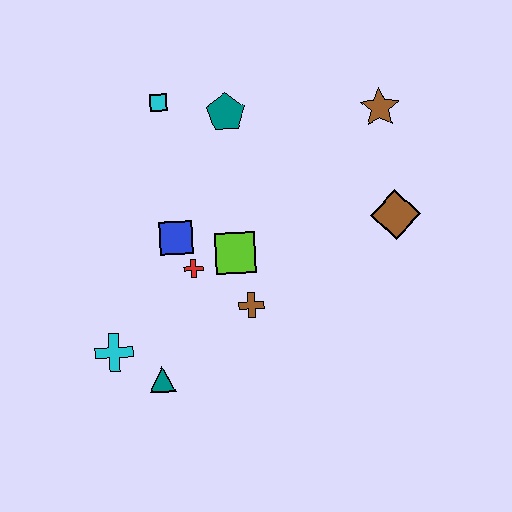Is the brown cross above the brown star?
No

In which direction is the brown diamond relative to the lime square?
The brown diamond is to the right of the lime square.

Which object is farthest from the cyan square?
The teal triangle is farthest from the cyan square.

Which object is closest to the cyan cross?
The teal triangle is closest to the cyan cross.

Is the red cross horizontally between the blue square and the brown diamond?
Yes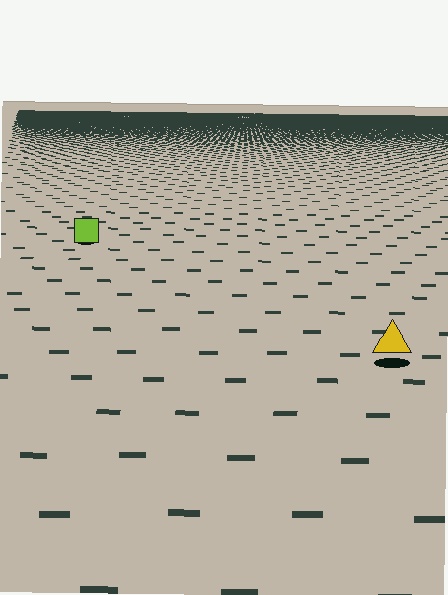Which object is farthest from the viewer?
The lime square is farthest from the viewer. It appears smaller and the ground texture around it is denser.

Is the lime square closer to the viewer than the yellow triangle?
No. The yellow triangle is closer — you can tell from the texture gradient: the ground texture is coarser near it.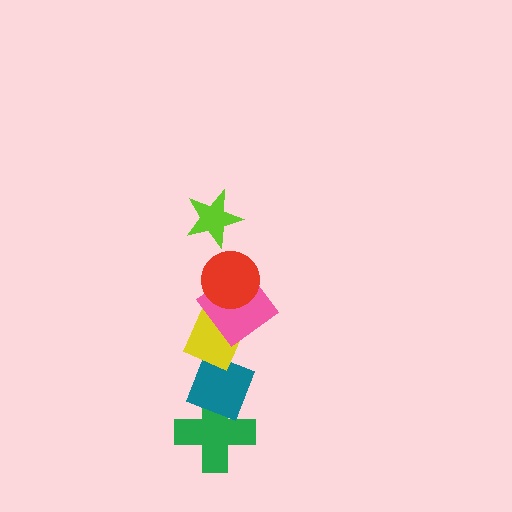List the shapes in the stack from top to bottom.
From top to bottom: the lime star, the red circle, the pink diamond, the yellow diamond, the teal diamond, the green cross.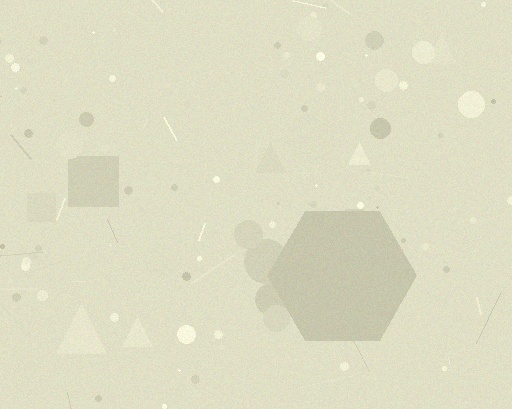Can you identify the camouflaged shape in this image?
The camouflaged shape is a hexagon.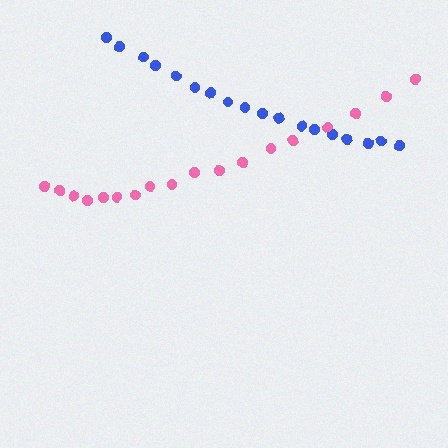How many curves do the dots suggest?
There are 2 distinct paths.